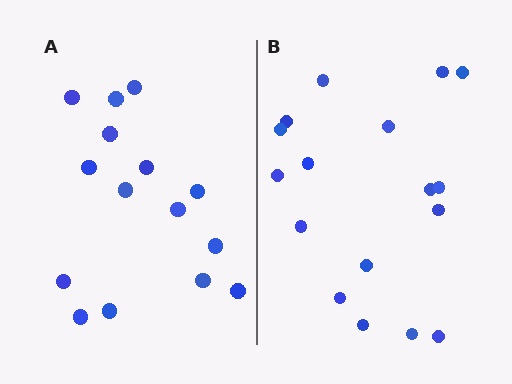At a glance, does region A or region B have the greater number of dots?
Region B (the right region) has more dots.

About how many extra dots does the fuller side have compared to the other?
Region B has just a few more — roughly 2 or 3 more dots than region A.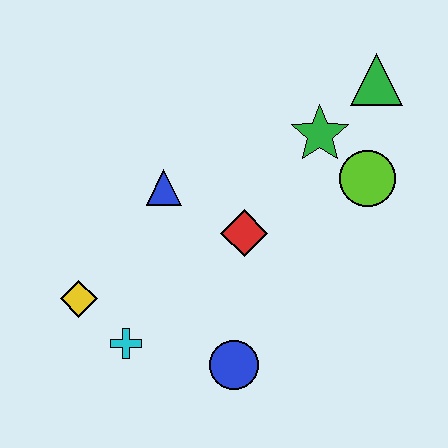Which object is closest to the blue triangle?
The red diamond is closest to the blue triangle.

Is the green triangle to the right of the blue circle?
Yes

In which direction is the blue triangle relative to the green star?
The blue triangle is to the left of the green star.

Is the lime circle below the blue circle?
No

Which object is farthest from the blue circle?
The green triangle is farthest from the blue circle.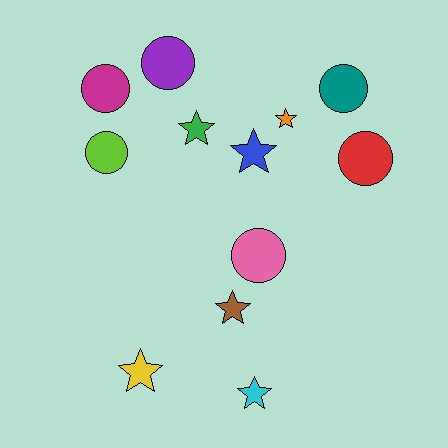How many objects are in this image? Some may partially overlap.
There are 12 objects.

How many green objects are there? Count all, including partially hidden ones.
There is 1 green object.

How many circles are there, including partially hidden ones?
There are 6 circles.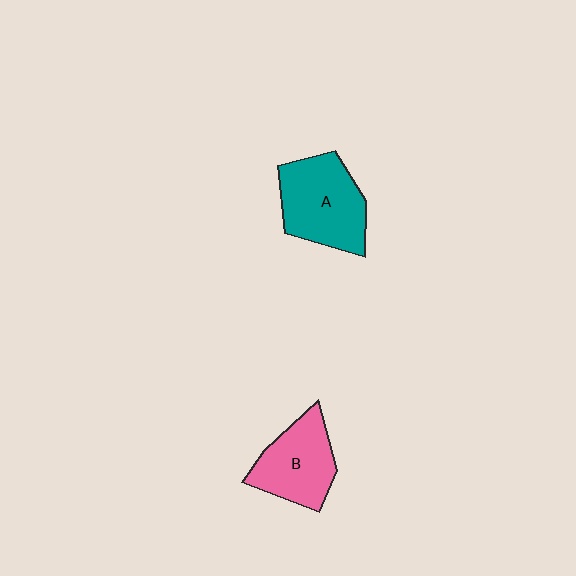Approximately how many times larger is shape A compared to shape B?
Approximately 1.2 times.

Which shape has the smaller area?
Shape B (pink).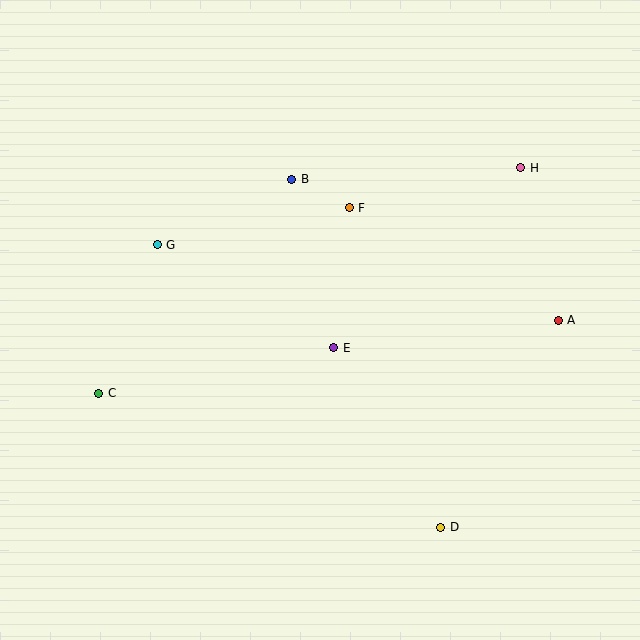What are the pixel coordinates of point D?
Point D is at (441, 527).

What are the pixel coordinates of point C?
Point C is at (99, 393).